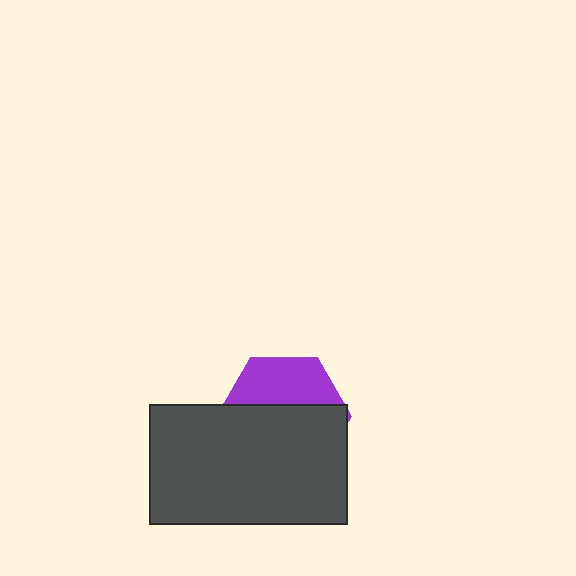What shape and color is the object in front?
The object in front is a dark gray rectangle.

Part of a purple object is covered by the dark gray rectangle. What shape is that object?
It is a hexagon.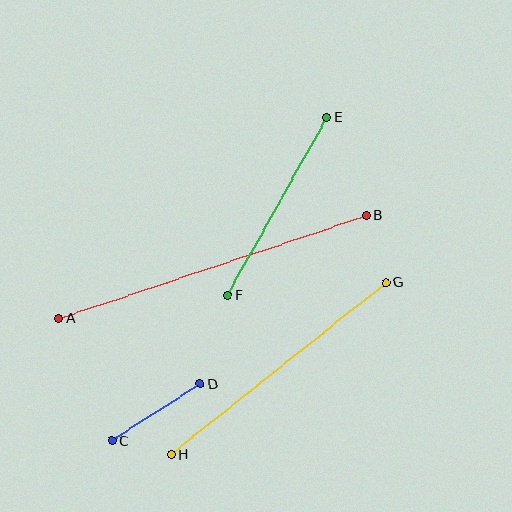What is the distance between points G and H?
The distance is approximately 275 pixels.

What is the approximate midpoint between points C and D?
The midpoint is at approximately (156, 412) pixels.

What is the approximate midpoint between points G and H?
The midpoint is at approximately (278, 369) pixels.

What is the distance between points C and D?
The distance is approximately 105 pixels.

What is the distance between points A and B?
The distance is approximately 324 pixels.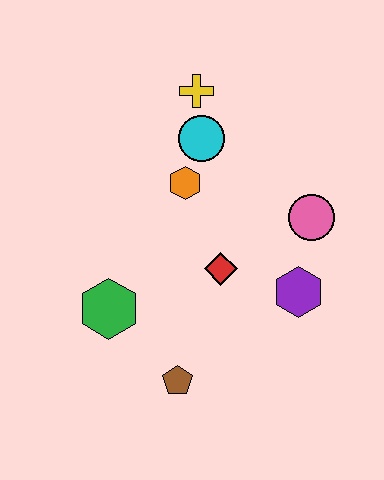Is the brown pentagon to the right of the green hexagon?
Yes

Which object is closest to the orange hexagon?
The cyan circle is closest to the orange hexagon.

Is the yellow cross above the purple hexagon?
Yes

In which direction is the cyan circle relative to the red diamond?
The cyan circle is above the red diamond.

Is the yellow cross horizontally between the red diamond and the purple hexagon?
No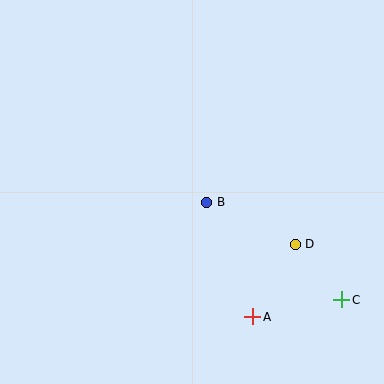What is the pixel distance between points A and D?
The distance between A and D is 84 pixels.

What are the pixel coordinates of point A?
Point A is at (253, 317).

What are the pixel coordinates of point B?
Point B is at (207, 202).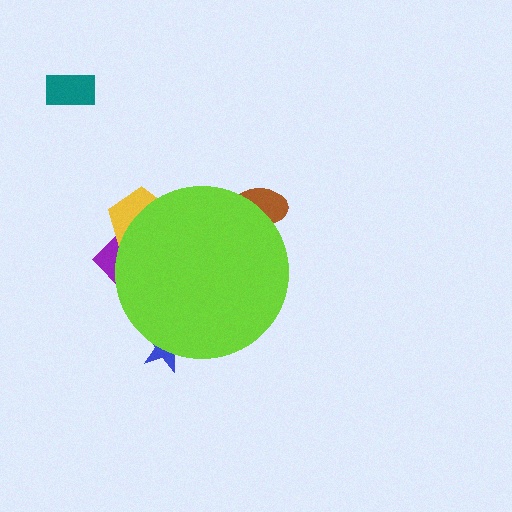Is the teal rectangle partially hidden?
No, the teal rectangle is fully visible.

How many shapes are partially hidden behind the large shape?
4 shapes are partially hidden.